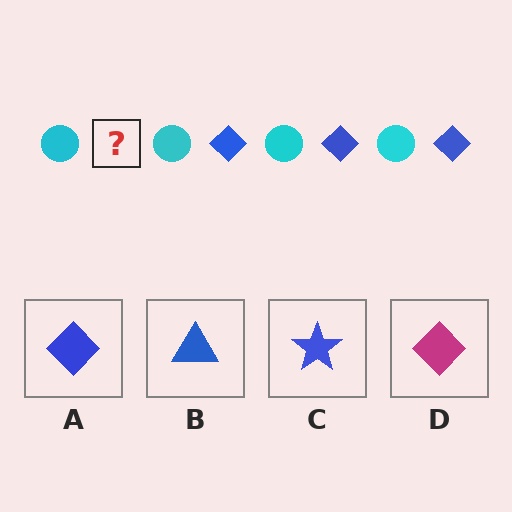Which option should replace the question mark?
Option A.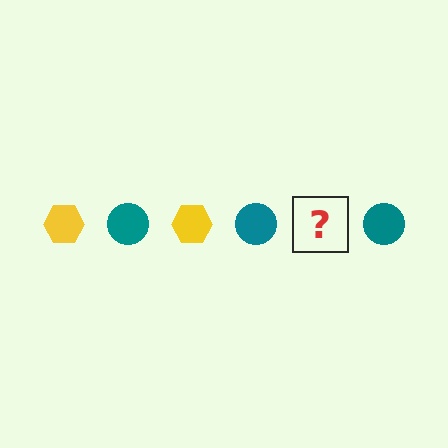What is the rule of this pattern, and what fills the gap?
The rule is that the pattern alternates between yellow hexagon and teal circle. The gap should be filled with a yellow hexagon.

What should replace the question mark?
The question mark should be replaced with a yellow hexagon.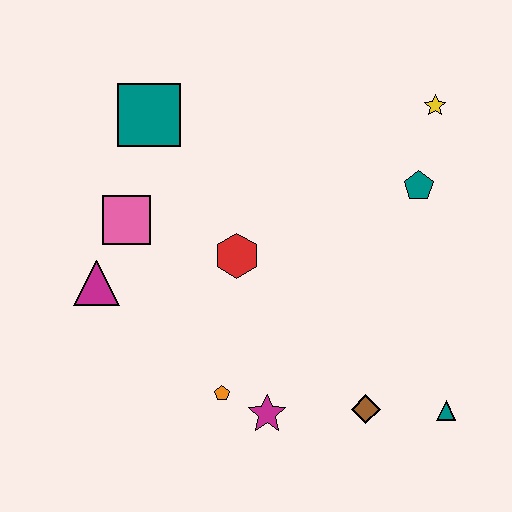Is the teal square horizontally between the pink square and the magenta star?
Yes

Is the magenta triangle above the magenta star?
Yes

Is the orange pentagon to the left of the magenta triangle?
No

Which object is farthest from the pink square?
The teal triangle is farthest from the pink square.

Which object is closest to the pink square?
The magenta triangle is closest to the pink square.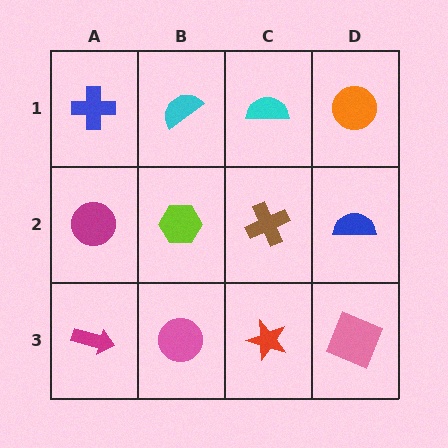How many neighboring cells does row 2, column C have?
4.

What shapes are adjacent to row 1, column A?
A magenta circle (row 2, column A), a cyan semicircle (row 1, column B).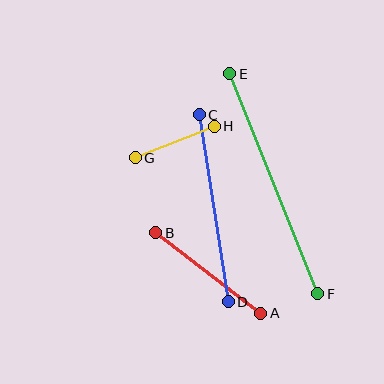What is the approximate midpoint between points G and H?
The midpoint is at approximately (175, 142) pixels.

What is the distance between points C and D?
The distance is approximately 190 pixels.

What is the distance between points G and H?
The distance is approximately 85 pixels.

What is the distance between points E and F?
The distance is approximately 237 pixels.